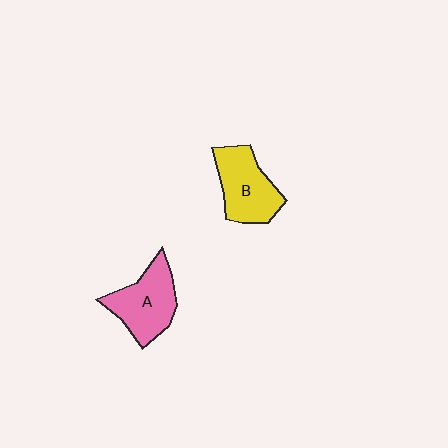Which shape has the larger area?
Shape A (pink).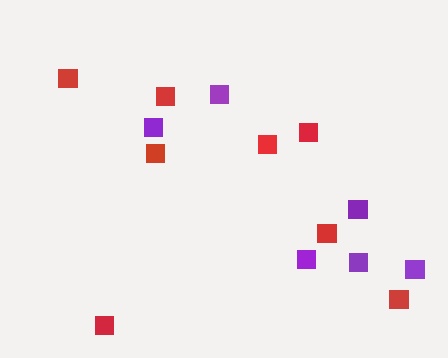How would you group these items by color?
There are 2 groups: one group of red squares (8) and one group of purple squares (6).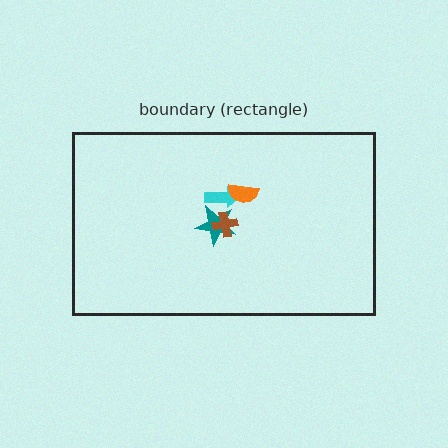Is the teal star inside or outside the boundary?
Inside.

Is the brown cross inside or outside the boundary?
Inside.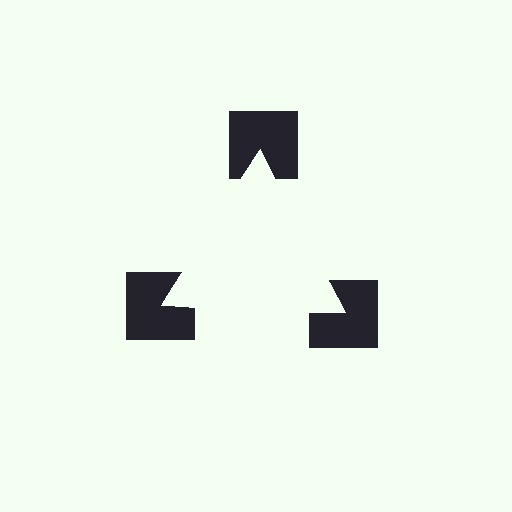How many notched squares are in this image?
There are 3 — one at each vertex of the illusory triangle.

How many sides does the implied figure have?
3 sides.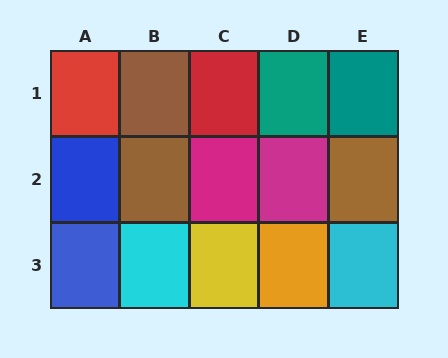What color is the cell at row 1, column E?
Teal.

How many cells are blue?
2 cells are blue.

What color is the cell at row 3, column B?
Cyan.